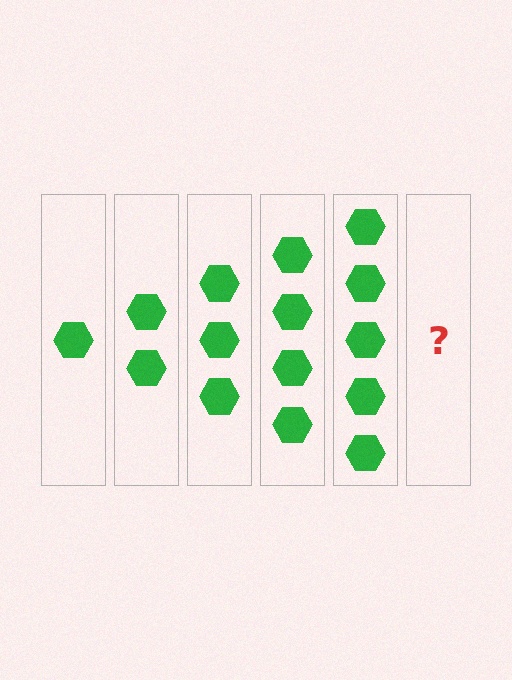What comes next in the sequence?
The next element should be 6 hexagons.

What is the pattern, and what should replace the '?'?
The pattern is that each step adds one more hexagon. The '?' should be 6 hexagons.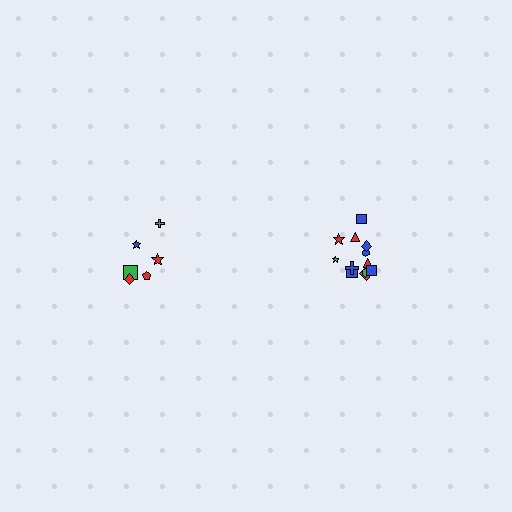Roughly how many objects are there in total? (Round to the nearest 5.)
Roughly 20 objects in total.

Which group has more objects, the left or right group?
The right group.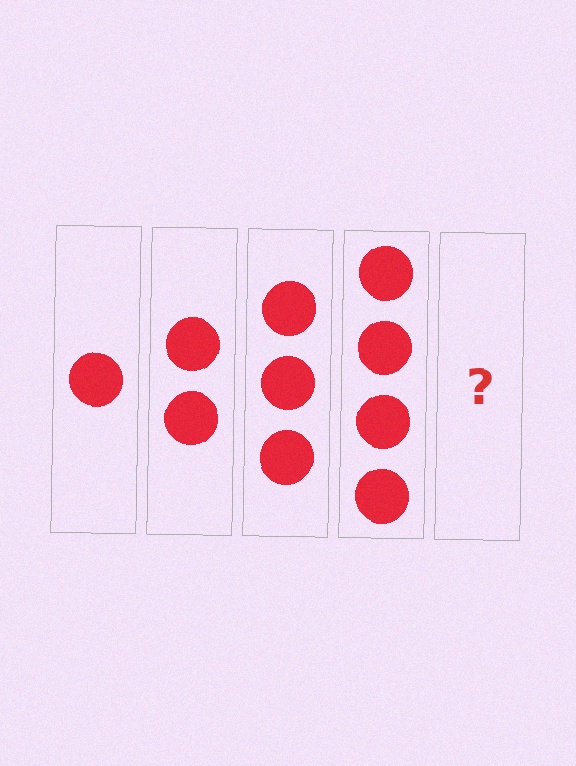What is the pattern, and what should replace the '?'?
The pattern is that each step adds one more circle. The '?' should be 5 circles.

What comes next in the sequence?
The next element should be 5 circles.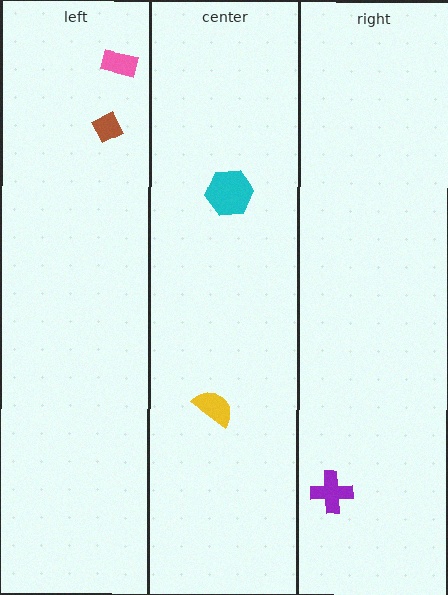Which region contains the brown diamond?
The left region.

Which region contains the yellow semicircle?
The center region.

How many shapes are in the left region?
2.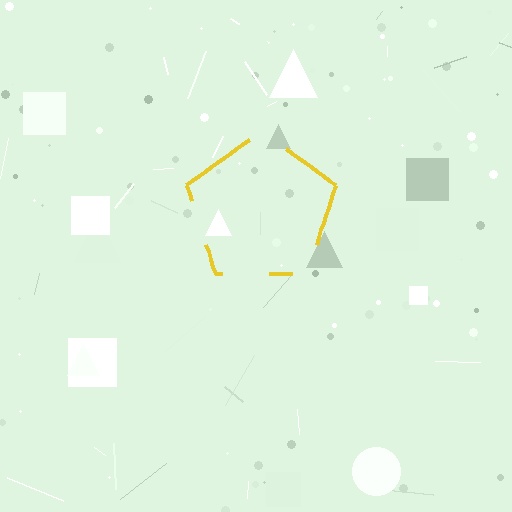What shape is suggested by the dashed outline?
The dashed outline suggests a pentagon.